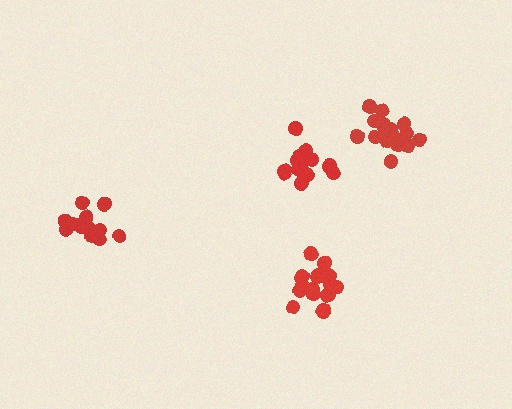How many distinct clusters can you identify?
There are 4 distinct clusters.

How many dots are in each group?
Group 1: 14 dots, Group 2: 13 dots, Group 3: 19 dots, Group 4: 18 dots (64 total).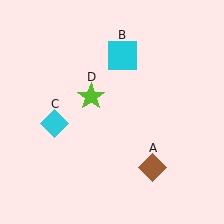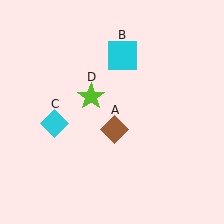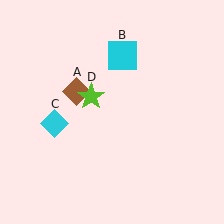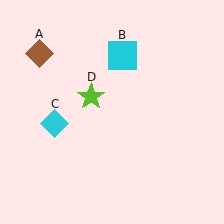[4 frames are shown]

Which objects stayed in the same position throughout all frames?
Cyan square (object B) and cyan diamond (object C) and lime star (object D) remained stationary.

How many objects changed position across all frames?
1 object changed position: brown diamond (object A).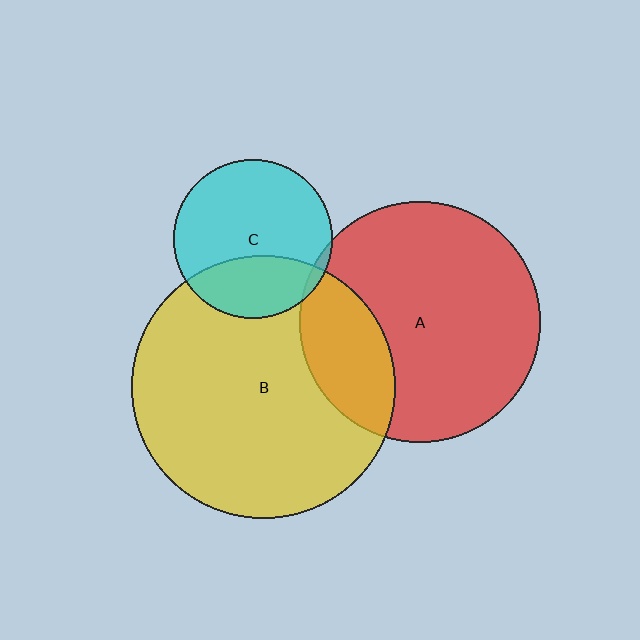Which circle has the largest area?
Circle B (yellow).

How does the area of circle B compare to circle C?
Approximately 2.7 times.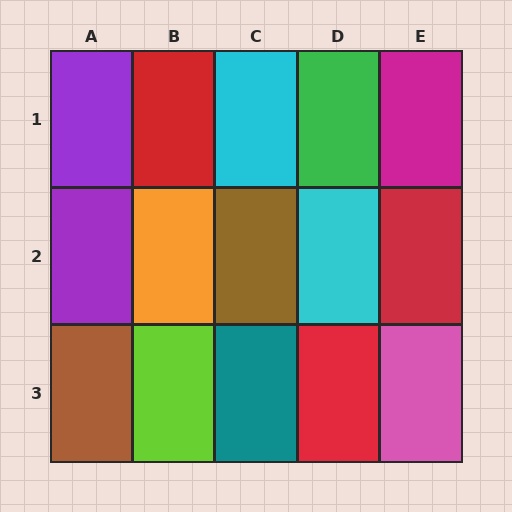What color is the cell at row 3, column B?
Lime.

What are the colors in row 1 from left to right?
Purple, red, cyan, green, magenta.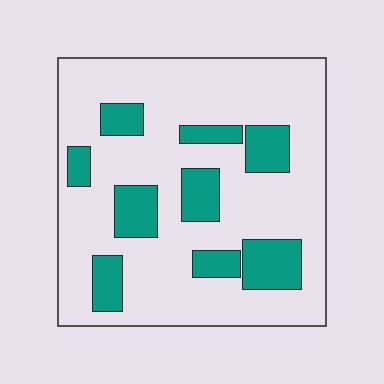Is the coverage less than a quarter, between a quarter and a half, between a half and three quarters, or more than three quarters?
Less than a quarter.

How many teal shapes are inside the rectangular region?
9.